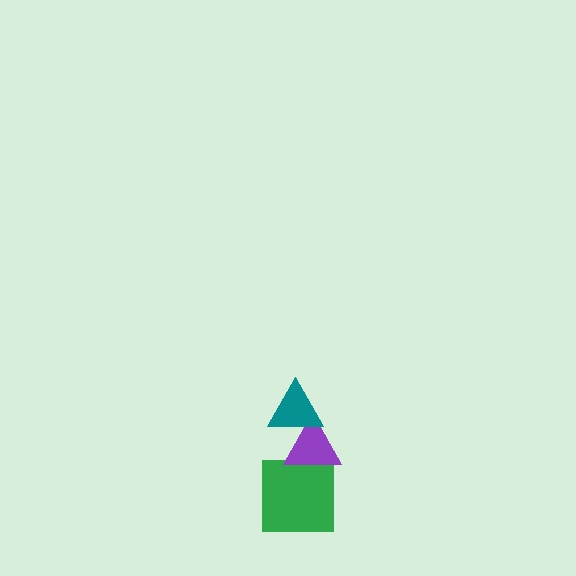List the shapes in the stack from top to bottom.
From top to bottom: the teal triangle, the purple triangle, the green square.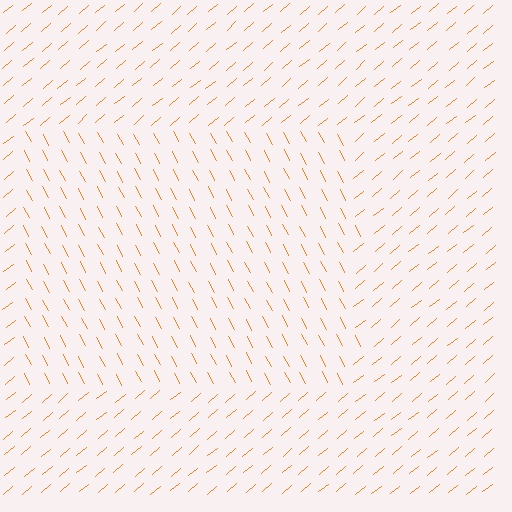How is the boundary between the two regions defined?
The boundary is defined purely by a change in line orientation (approximately 78 degrees difference). All lines are the same color and thickness.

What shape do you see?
I see a rectangle.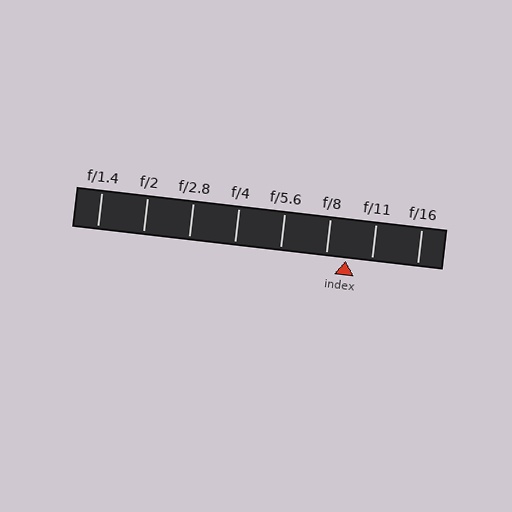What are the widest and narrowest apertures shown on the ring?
The widest aperture shown is f/1.4 and the narrowest is f/16.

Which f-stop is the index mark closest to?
The index mark is closest to f/8.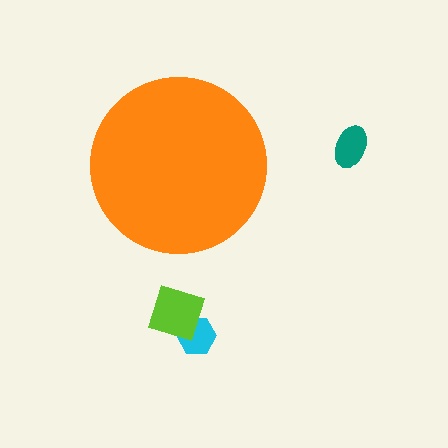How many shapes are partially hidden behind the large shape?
0 shapes are partially hidden.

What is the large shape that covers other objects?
An orange circle.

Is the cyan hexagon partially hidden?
No, the cyan hexagon is fully visible.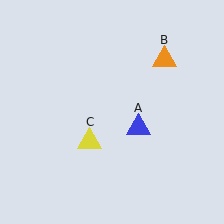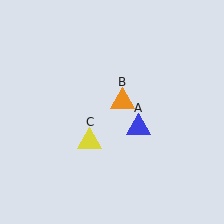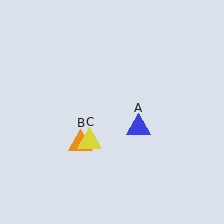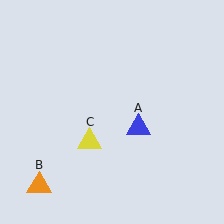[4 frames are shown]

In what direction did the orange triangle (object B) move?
The orange triangle (object B) moved down and to the left.